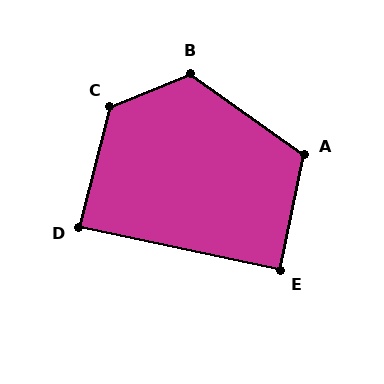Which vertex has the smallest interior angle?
D, at approximately 88 degrees.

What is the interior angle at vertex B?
Approximately 122 degrees (obtuse).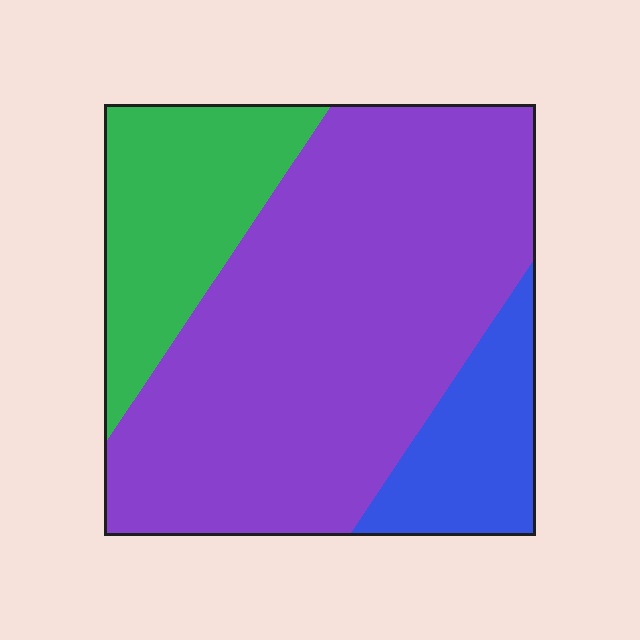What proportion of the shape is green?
Green covers 21% of the shape.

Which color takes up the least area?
Blue, at roughly 15%.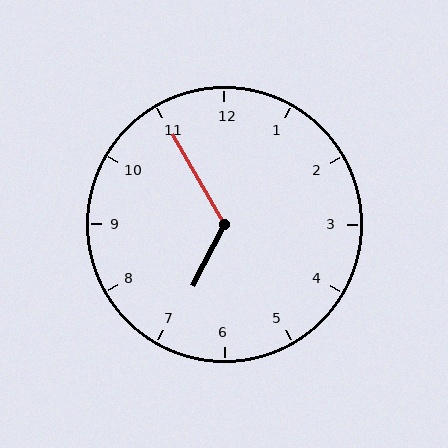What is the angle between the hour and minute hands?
Approximately 122 degrees.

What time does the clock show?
6:55.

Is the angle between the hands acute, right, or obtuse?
It is obtuse.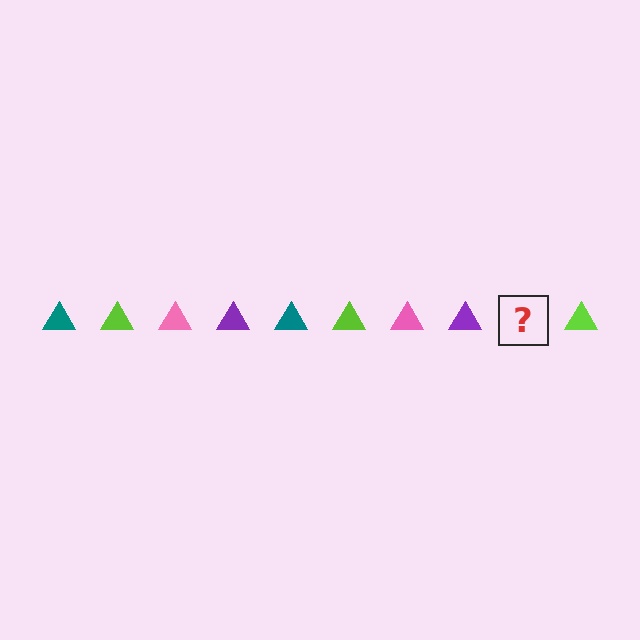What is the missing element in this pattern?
The missing element is a teal triangle.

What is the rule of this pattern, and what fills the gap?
The rule is that the pattern cycles through teal, lime, pink, purple triangles. The gap should be filled with a teal triangle.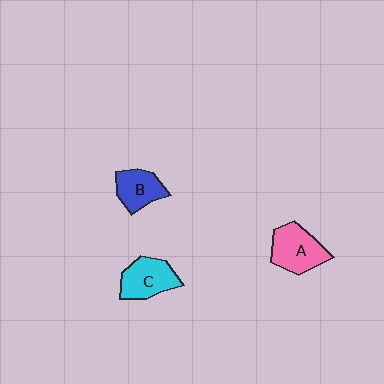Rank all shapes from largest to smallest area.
From largest to smallest: A (pink), C (cyan), B (blue).